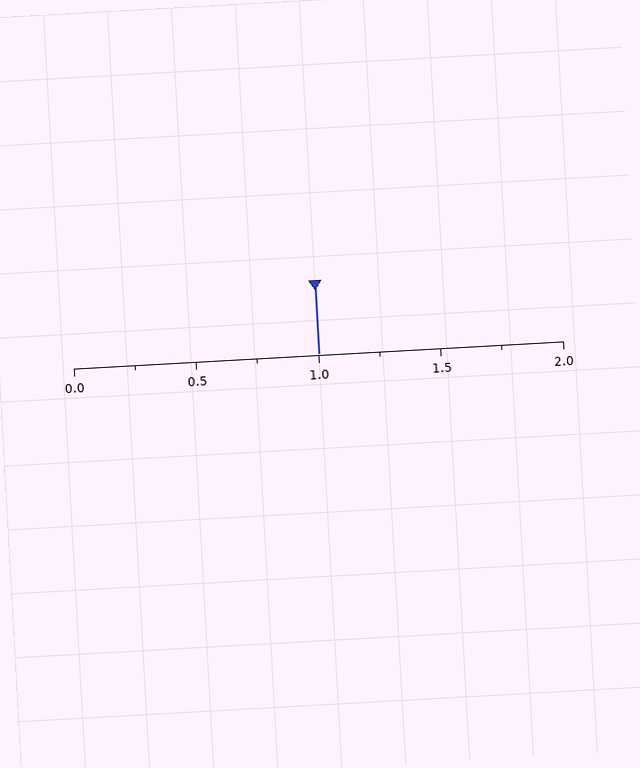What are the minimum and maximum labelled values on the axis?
The axis runs from 0.0 to 2.0.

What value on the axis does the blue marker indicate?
The marker indicates approximately 1.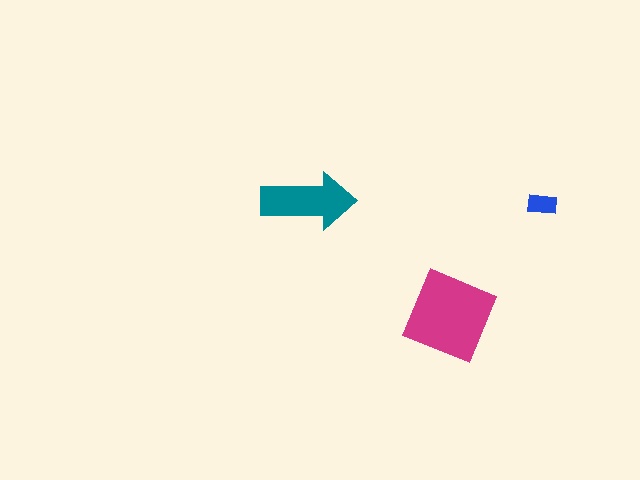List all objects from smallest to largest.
The blue rectangle, the teal arrow, the magenta square.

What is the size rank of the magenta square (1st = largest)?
1st.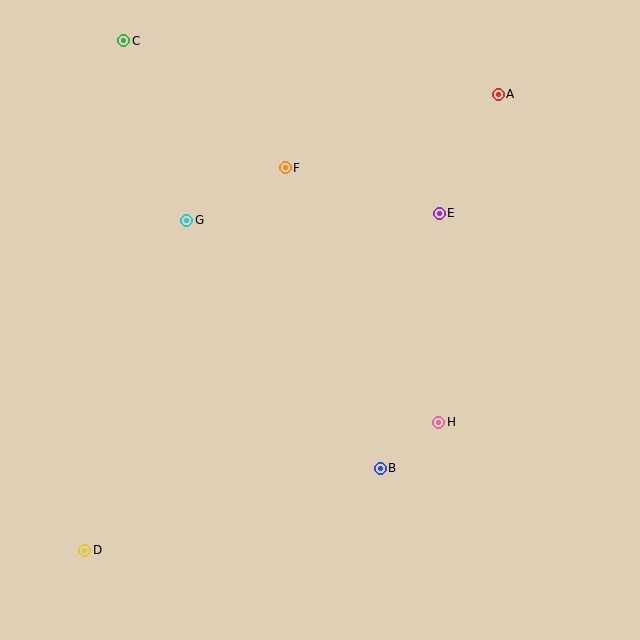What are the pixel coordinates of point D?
Point D is at (85, 550).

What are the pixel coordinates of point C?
Point C is at (124, 41).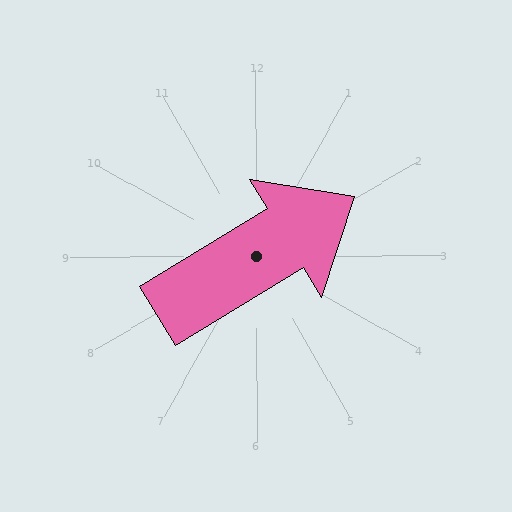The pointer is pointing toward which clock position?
Roughly 2 o'clock.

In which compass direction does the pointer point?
Northeast.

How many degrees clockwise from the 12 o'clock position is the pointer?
Approximately 59 degrees.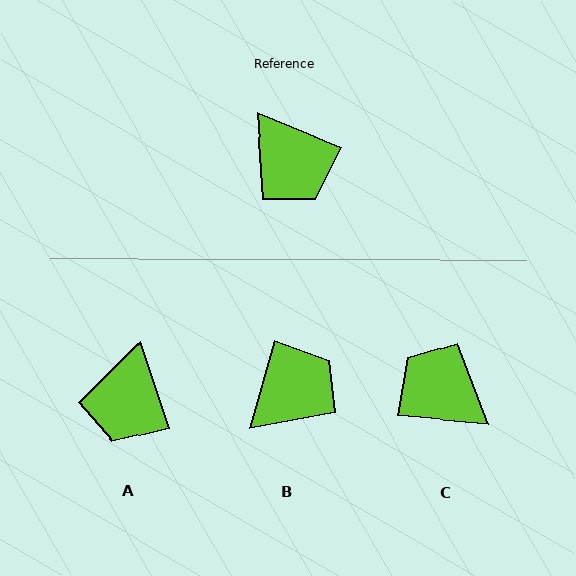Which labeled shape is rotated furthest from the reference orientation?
C, about 163 degrees away.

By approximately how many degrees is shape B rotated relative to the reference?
Approximately 97 degrees counter-clockwise.